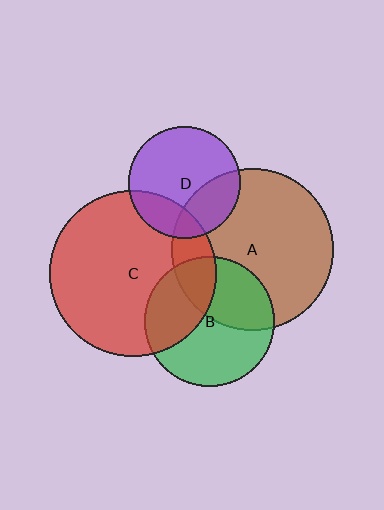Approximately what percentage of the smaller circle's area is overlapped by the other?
Approximately 35%.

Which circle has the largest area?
Circle C (red).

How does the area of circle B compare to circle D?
Approximately 1.3 times.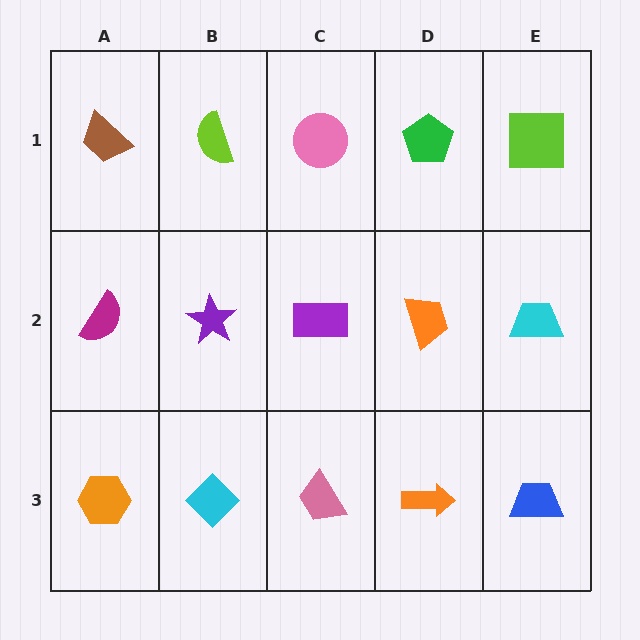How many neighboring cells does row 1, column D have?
3.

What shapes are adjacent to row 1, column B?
A purple star (row 2, column B), a brown trapezoid (row 1, column A), a pink circle (row 1, column C).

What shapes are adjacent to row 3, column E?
A cyan trapezoid (row 2, column E), an orange arrow (row 3, column D).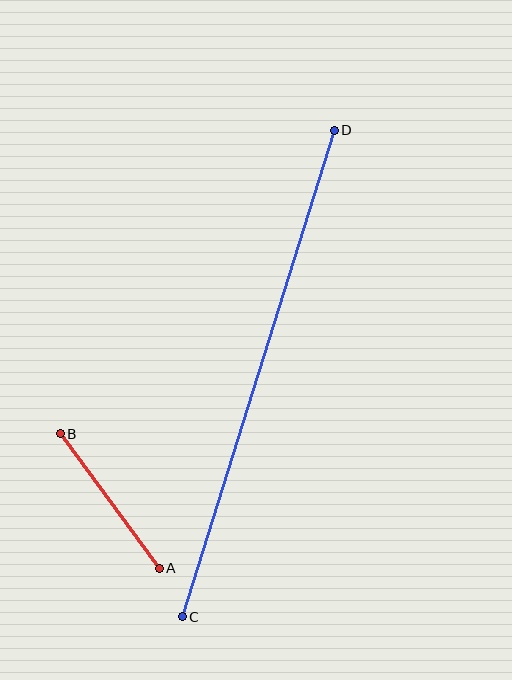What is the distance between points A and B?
The distance is approximately 167 pixels.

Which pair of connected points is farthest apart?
Points C and D are farthest apart.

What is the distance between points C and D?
The distance is approximately 510 pixels.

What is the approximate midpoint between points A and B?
The midpoint is at approximately (110, 501) pixels.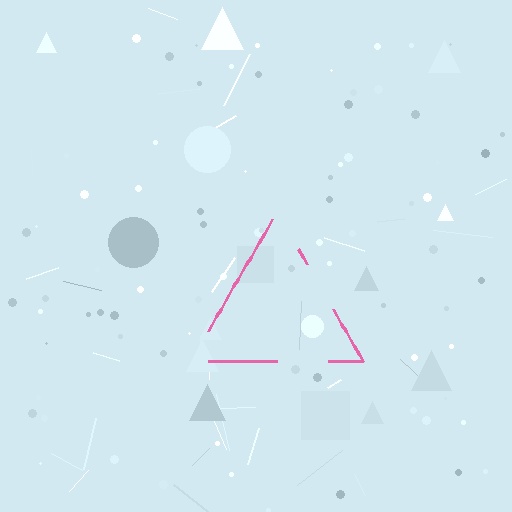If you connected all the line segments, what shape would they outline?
They would outline a triangle.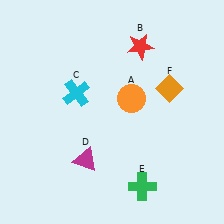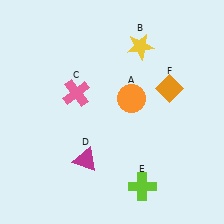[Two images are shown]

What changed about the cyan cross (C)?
In Image 1, C is cyan. In Image 2, it changed to pink.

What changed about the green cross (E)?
In Image 1, E is green. In Image 2, it changed to lime.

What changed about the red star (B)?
In Image 1, B is red. In Image 2, it changed to yellow.